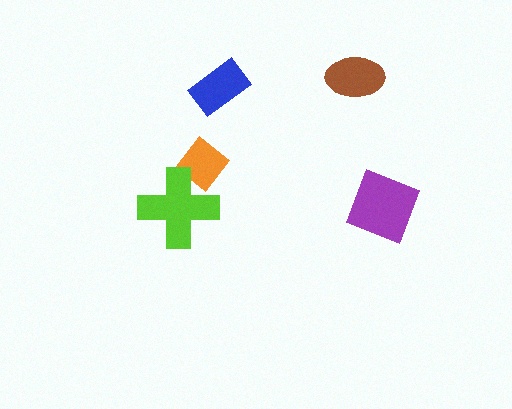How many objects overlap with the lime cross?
1 object overlaps with the lime cross.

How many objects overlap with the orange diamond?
1 object overlaps with the orange diamond.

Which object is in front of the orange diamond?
The lime cross is in front of the orange diamond.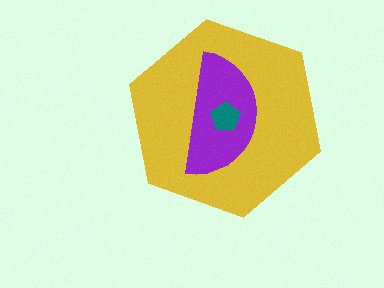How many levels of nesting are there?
3.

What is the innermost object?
The teal pentagon.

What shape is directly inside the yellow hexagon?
The purple semicircle.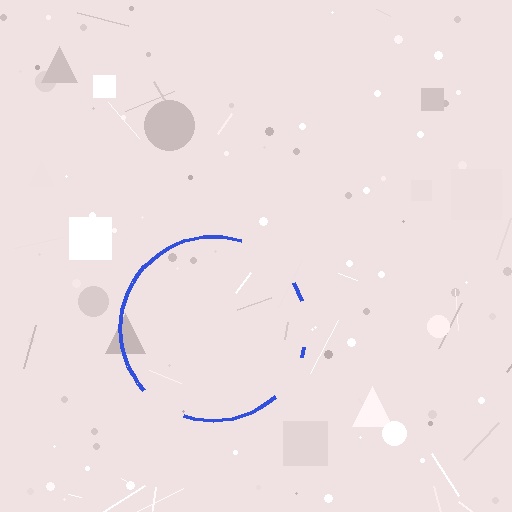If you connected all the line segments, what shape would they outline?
They would outline a circle.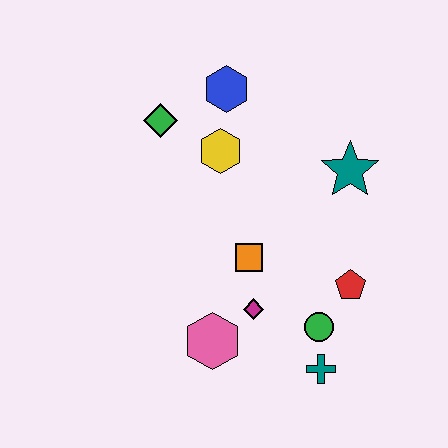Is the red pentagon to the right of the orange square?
Yes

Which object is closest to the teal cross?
The green circle is closest to the teal cross.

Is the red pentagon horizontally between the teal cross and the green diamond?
No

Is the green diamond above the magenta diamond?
Yes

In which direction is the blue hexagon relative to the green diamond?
The blue hexagon is to the right of the green diamond.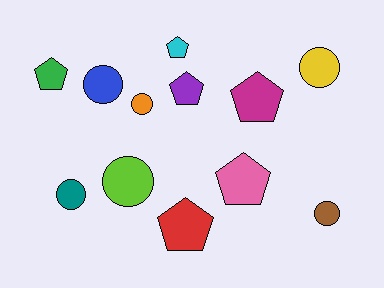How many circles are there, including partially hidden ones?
There are 6 circles.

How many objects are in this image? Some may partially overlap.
There are 12 objects.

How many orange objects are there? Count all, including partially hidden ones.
There is 1 orange object.